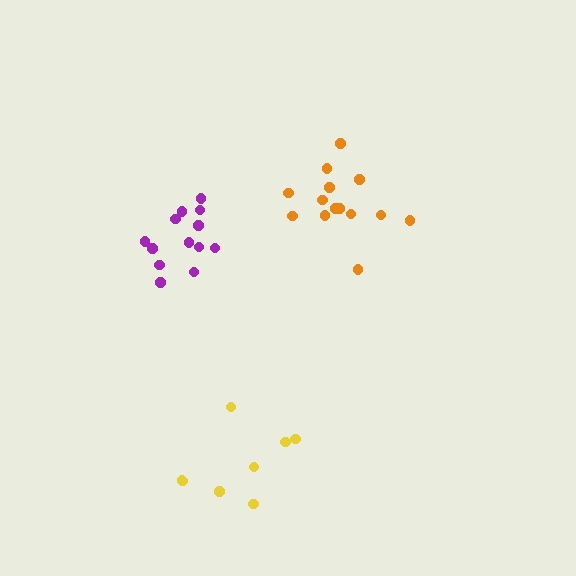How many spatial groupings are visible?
There are 3 spatial groupings.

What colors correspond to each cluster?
The clusters are colored: yellow, orange, purple.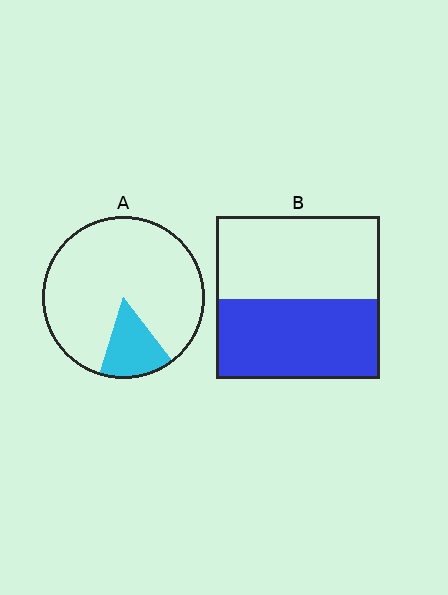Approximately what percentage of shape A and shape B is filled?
A is approximately 15% and B is approximately 50%.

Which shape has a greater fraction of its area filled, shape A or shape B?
Shape B.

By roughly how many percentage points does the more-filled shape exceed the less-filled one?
By roughly 35 percentage points (B over A).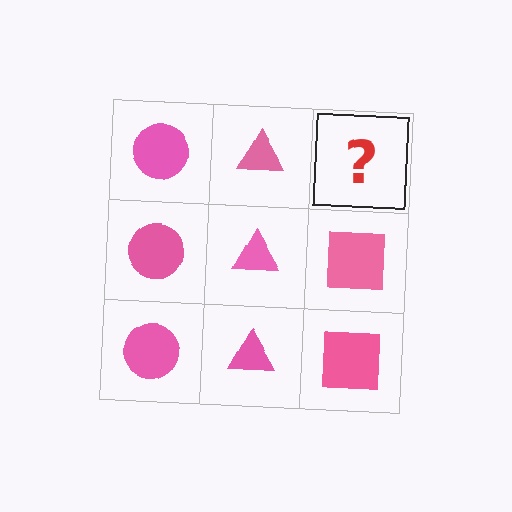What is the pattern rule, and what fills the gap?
The rule is that each column has a consistent shape. The gap should be filled with a pink square.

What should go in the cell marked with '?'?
The missing cell should contain a pink square.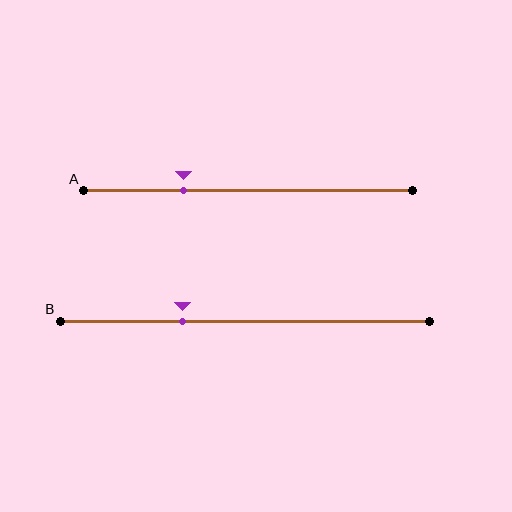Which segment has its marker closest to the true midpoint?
Segment B has its marker closest to the true midpoint.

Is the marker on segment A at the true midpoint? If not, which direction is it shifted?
No, the marker on segment A is shifted to the left by about 20% of the segment length.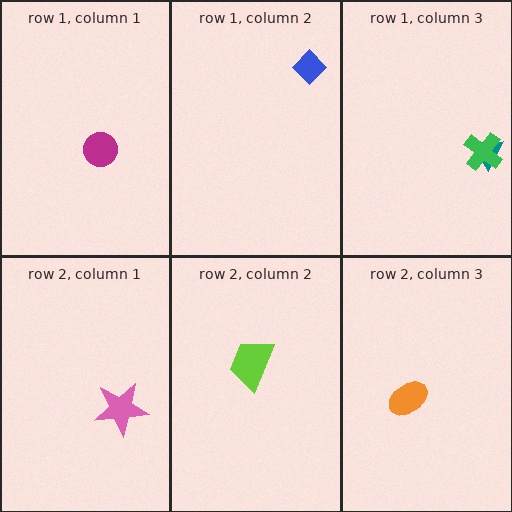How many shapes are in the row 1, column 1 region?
1.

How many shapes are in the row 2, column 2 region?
1.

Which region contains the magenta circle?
The row 1, column 1 region.